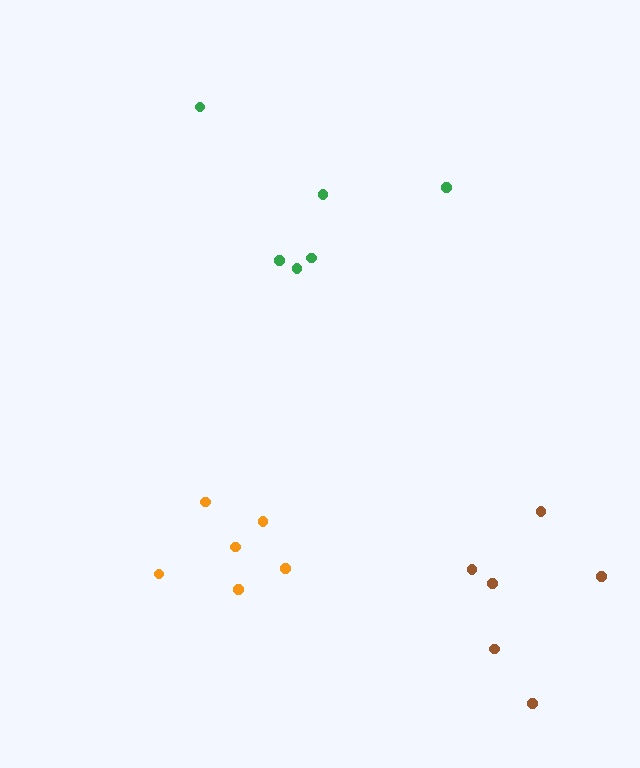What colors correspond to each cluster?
The clusters are colored: green, orange, brown.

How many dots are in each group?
Group 1: 6 dots, Group 2: 6 dots, Group 3: 6 dots (18 total).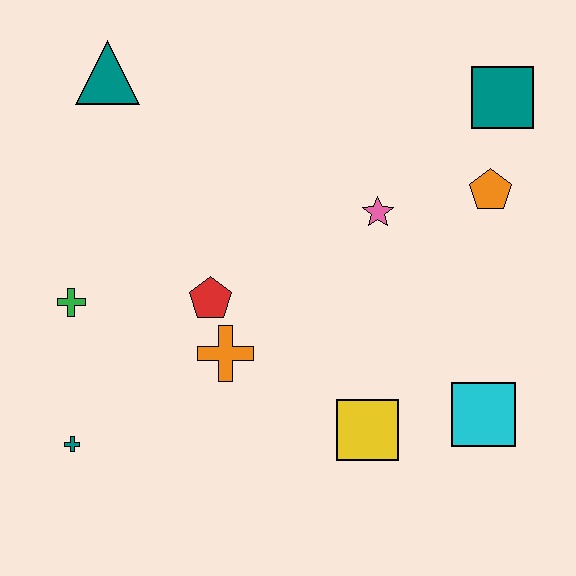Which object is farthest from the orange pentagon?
The teal cross is farthest from the orange pentagon.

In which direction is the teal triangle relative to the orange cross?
The teal triangle is above the orange cross.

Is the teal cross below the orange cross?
Yes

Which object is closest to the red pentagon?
The orange cross is closest to the red pentagon.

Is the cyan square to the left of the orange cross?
No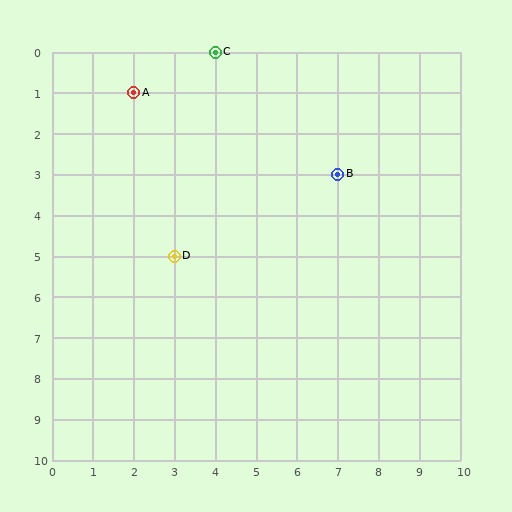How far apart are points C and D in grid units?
Points C and D are 1 column and 5 rows apart (about 5.1 grid units diagonally).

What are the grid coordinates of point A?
Point A is at grid coordinates (2, 1).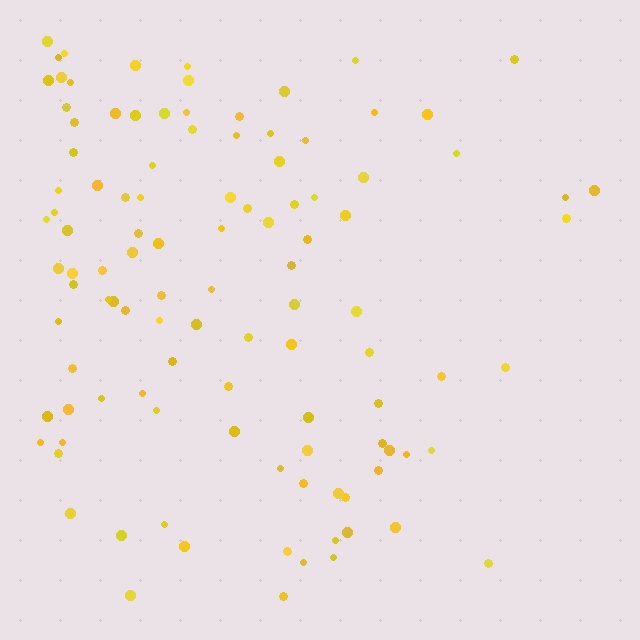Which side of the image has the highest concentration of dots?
The left.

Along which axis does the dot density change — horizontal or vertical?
Horizontal.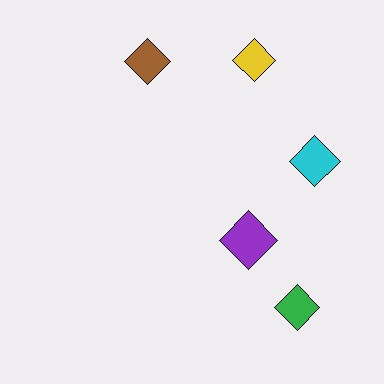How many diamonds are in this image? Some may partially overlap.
There are 5 diamonds.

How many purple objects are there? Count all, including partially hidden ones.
There is 1 purple object.